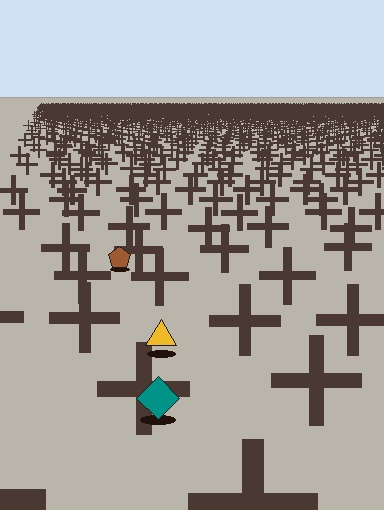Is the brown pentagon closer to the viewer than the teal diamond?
No. The teal diamond is closer — you can tell from the texture gradient: the ground texture is coarser near it.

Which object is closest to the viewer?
The teal diamond is closest. The texture marks near it are larger and more spread out.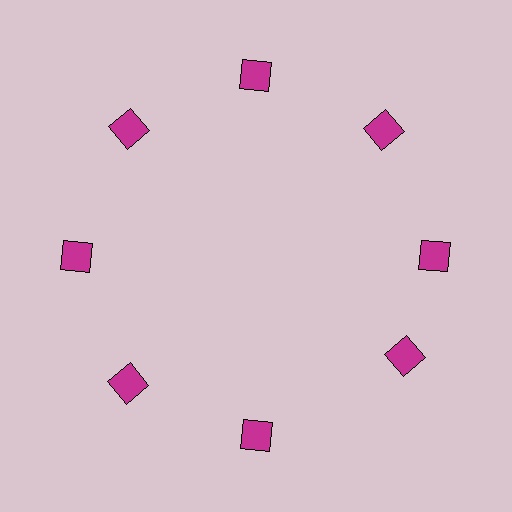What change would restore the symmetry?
The symmetry would be restored by rotating it back into even spacing with its neighbors so that all 8 squares sit at equal angles and equal distance from the center.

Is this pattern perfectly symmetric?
No. The 8 magenta squares are arranged in a ring, but one element near the 4 o'clock position is rotated out of alignment along the ring, breaking the 8-fold rotational symmetry.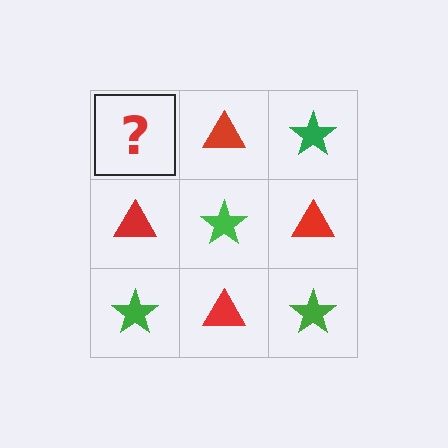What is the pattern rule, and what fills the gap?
The rule is that it alternates green star and red triangle in a checkerboard pattern. The gap should be filled with a green star.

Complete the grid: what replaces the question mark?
The question mark should be replaced with a green star.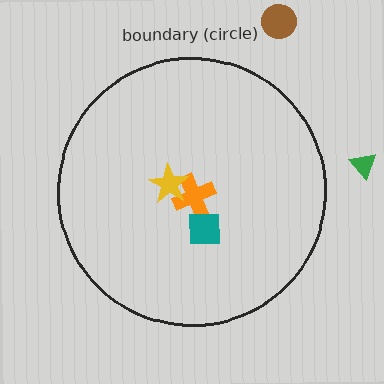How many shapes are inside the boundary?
3 inside, 2 outside.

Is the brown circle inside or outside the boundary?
Outside.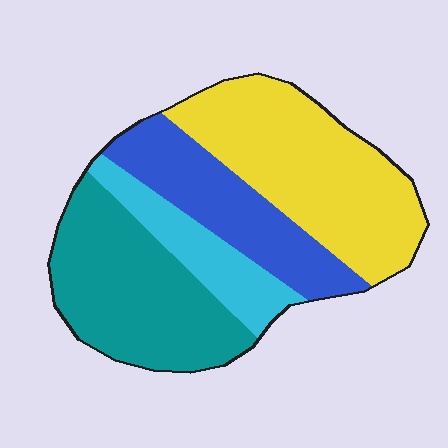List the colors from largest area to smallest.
From largest to smallest: yellow, teal, blue, cyan.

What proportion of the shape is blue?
Blue covers around 20% of the shape.